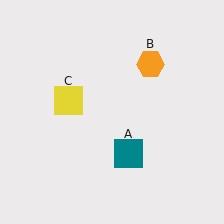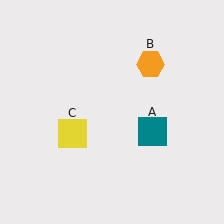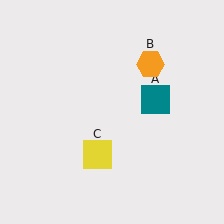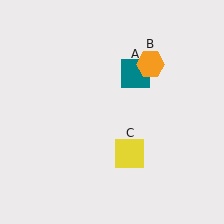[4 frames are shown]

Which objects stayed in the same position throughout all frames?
Orange hexagon (object B) remained stationary.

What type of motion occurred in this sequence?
The teal square (object A), yellow square (object C) rotated counterclockwise around the center of the scene.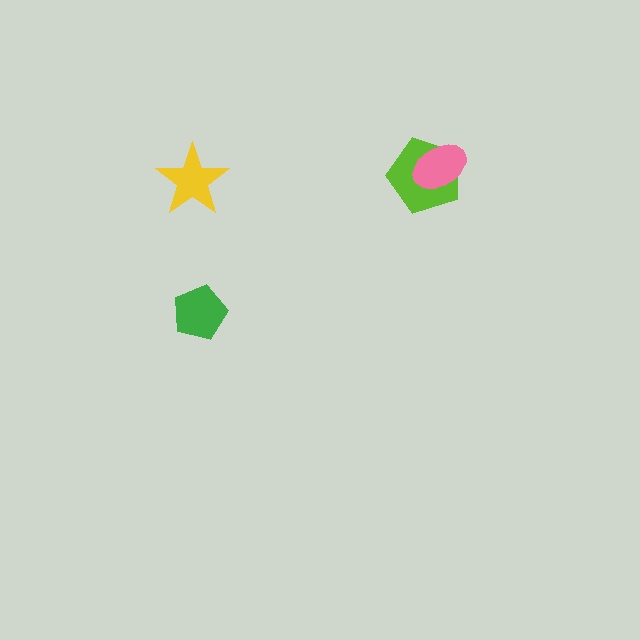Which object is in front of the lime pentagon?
The pink ellipse is in front of the lime pentagon.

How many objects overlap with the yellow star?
0 objects overlap with the yellow star.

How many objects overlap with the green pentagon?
0 objects overlap with the green pentagon.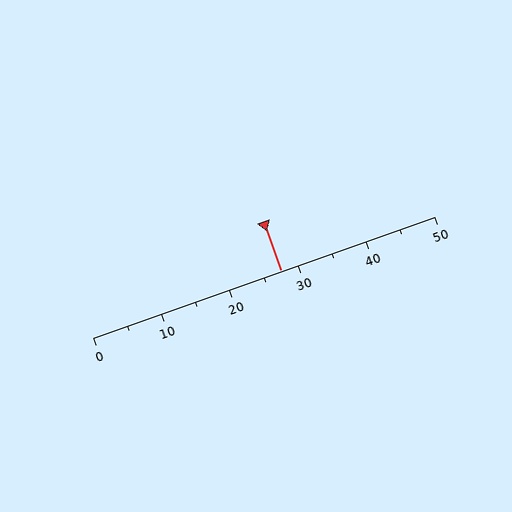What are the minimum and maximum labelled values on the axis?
The axis runs from 0 to 50.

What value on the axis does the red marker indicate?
The marker indicates approximately 27.5.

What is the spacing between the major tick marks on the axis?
The major ticks are spaced 10 apart.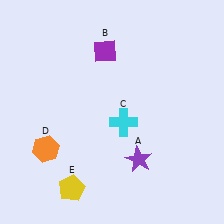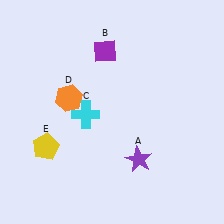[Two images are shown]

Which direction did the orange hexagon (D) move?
The orange hexagon (D) moved up.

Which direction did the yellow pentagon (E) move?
The yellow pentagon (E) moved up.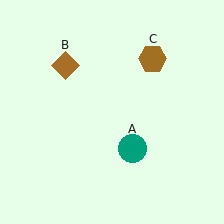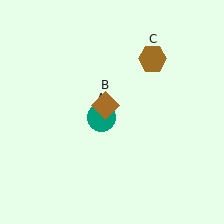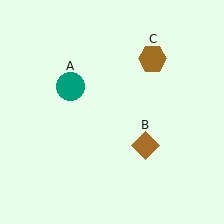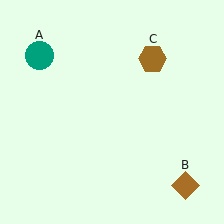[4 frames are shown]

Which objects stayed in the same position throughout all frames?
Brown hexagon (object C) remained stationary.